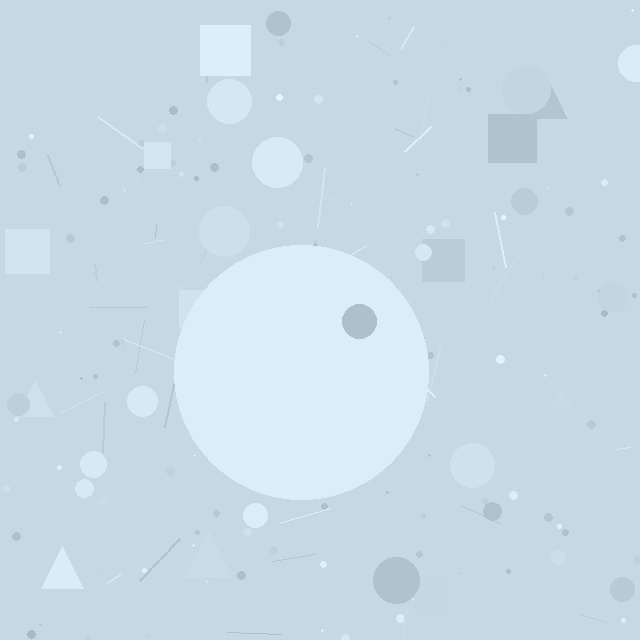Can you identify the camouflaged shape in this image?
The camouflaged shape is a circle.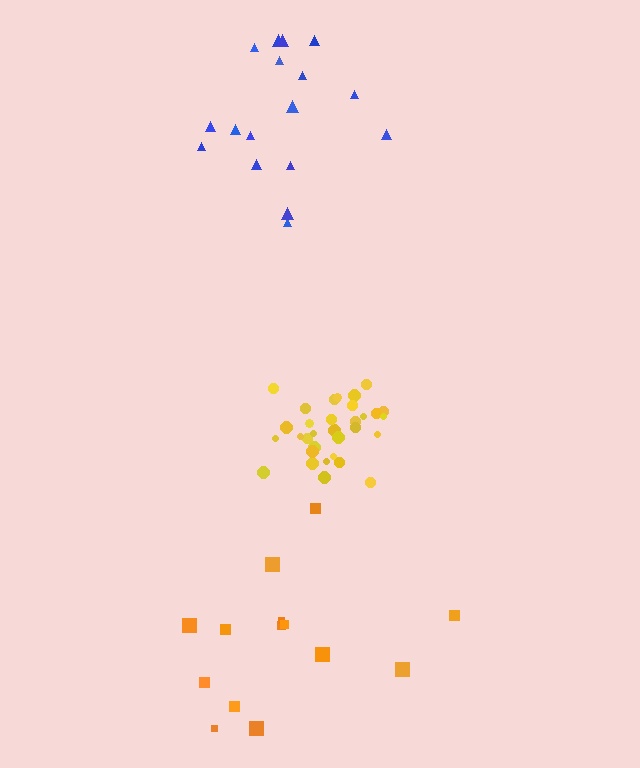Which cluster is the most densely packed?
Yellow.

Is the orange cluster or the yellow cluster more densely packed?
Yellow.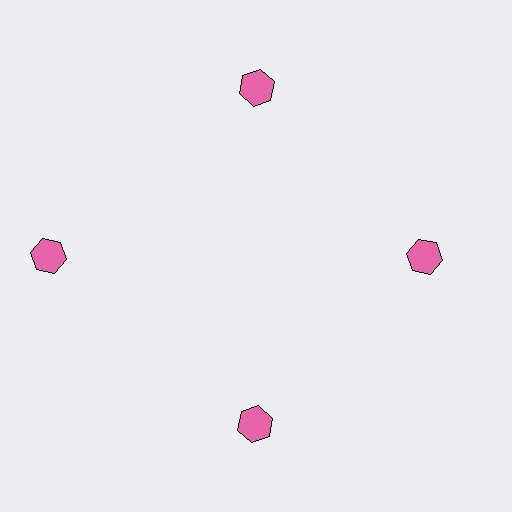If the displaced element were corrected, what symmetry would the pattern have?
It would have 4-fold rotational symmetry — the pattern would map onto itself every 90 degrees.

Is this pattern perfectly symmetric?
No. The 4 pink hexagons are arranged in a ring, but one element near the 9 o'clock position is pushed outward from the center, breaking the 4-fold rotational symmetry.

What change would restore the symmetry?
The symmetry would be restored by moving it inward, back onto the ring so that all 4 hexagons sit at equal angles and equal distance from the center.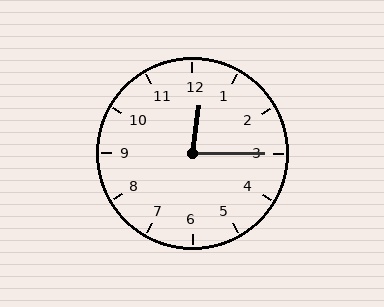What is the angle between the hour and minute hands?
Approximately 82 degrees.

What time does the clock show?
12:15.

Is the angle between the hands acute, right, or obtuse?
It is acute.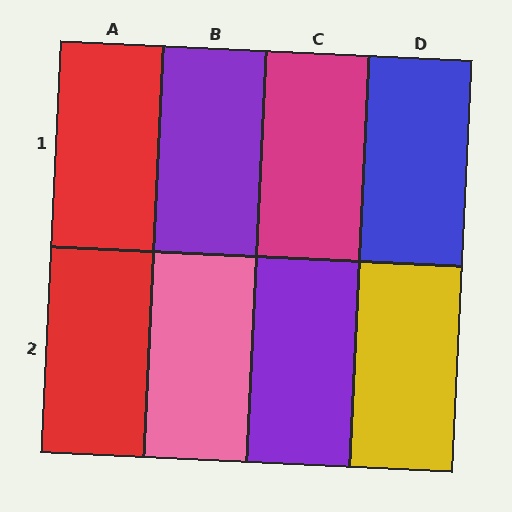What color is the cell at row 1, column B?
Purple.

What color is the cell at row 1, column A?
Red.